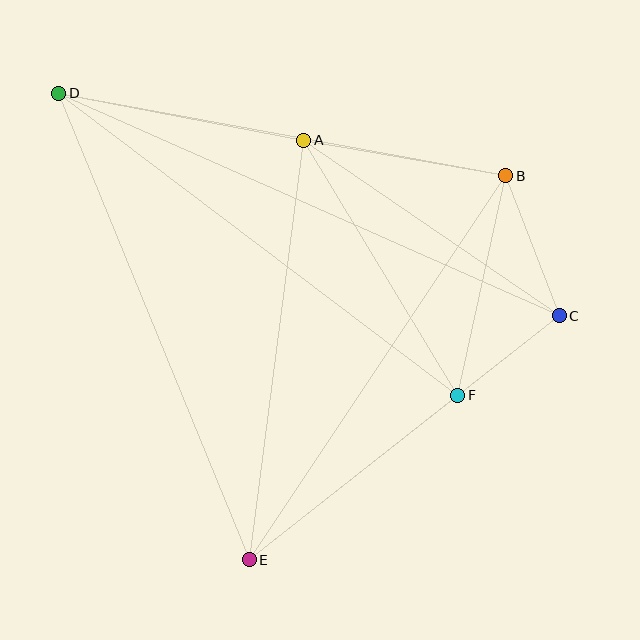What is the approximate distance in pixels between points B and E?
The distance between B and E is approximately 461 pixels.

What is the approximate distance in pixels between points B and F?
The distance between B and F is approximately 225 pixels.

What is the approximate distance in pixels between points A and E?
The distance between A and E is approximately 423 pixels.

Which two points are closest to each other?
Points C and F are closest to each other.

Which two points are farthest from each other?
Points C and D are farthest from each other.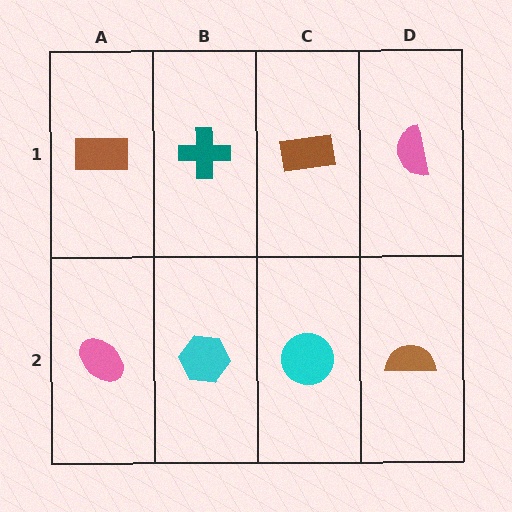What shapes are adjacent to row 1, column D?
A brown semicircle (row 2, column D), a brown rectangle (row 1, column C).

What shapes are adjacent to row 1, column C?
A cyan circle (row 2, column C), a teal cross (row 1, column B), a pink semicircle (row 1, column D).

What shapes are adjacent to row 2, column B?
A teal cross (row 1, column B), a pink ellipse (row 2, column A), a cyan circle (row 2, column C).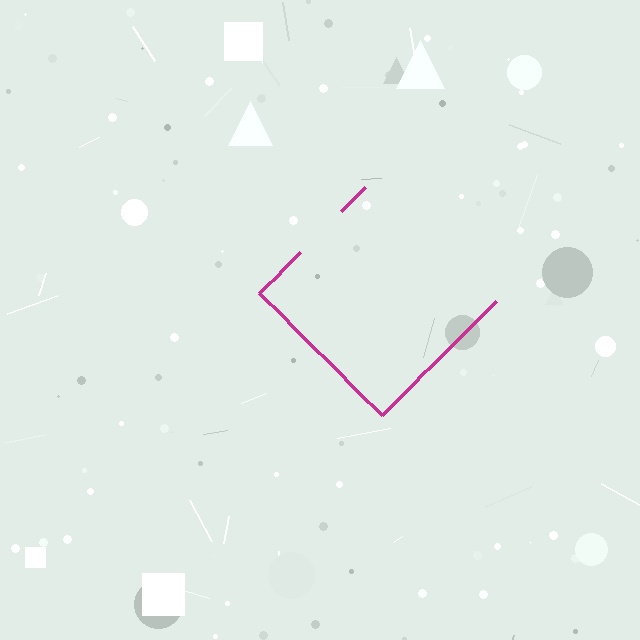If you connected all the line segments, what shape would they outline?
They would outline a diamond.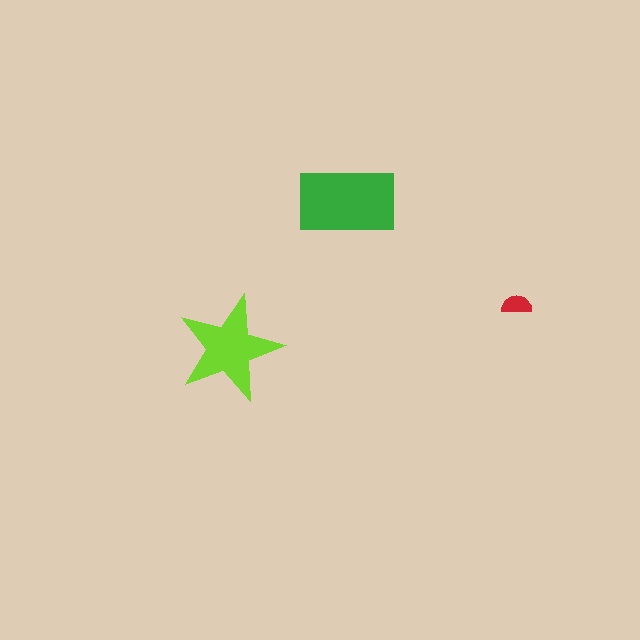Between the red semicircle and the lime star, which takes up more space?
The lime star.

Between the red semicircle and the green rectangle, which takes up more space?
The green rectangle.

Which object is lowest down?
The lime star is bottommost.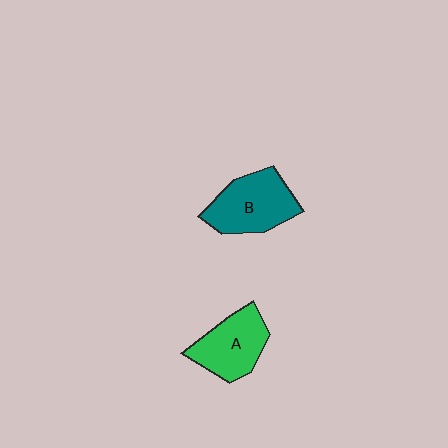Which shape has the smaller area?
Shape A (green).